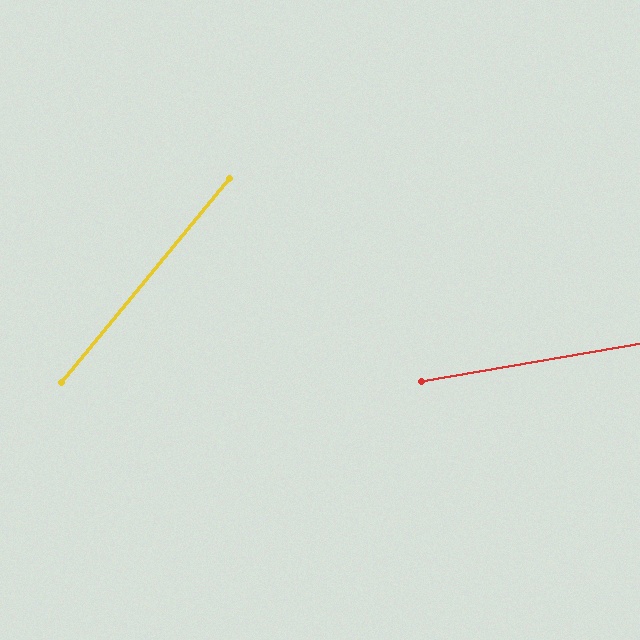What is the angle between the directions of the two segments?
Approximately 41 degrees.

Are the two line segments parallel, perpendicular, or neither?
Neither parallel nor perpendicular — they differ by about 41°.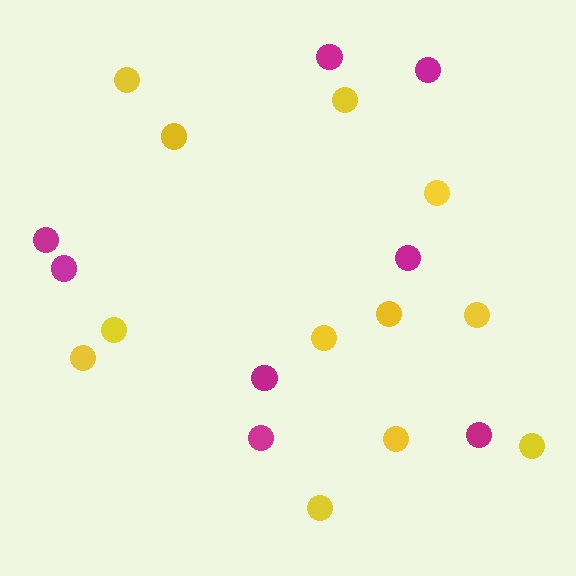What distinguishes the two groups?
There are 2 groups: one group of magenta circles (8) and one group of yellow circles (12).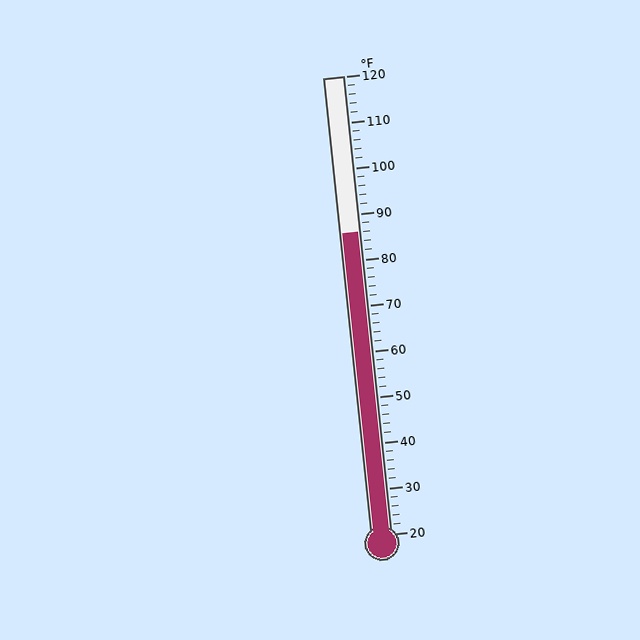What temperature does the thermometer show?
The thermometer shows approximately 86°F.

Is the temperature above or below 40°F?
The temperature is above 40°F.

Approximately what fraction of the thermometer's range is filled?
The thermometer is filled to approximately 65% of its range.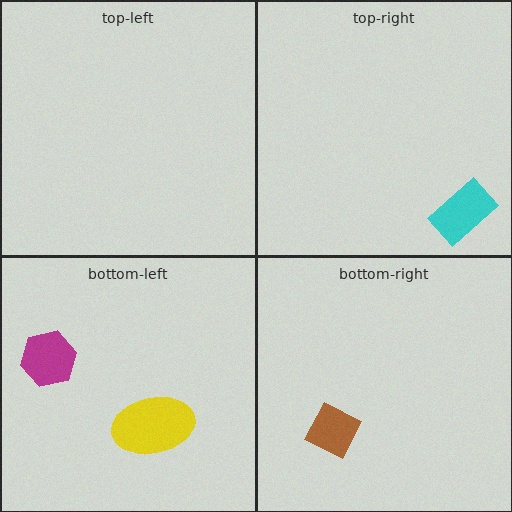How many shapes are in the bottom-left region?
2.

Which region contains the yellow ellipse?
The bottom-left region.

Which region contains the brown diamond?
The bottom-right region.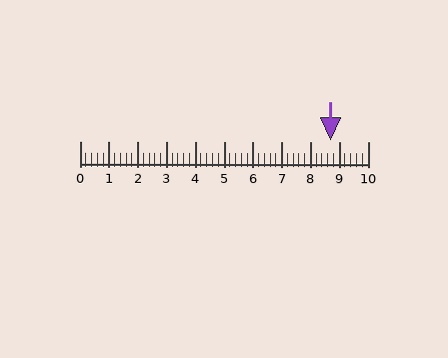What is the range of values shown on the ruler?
The ruler shows values from 0 to 10.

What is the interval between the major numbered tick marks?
The major tick marks are spaced 1 units apart.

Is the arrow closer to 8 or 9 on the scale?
The arrow is closer to 9.